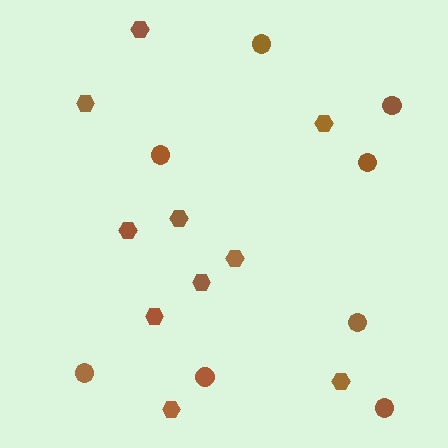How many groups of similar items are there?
There are 2 groups: one group of circles (8) and one group of hexagons (10).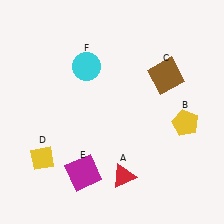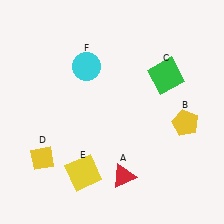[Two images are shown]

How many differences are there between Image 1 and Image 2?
There are 2 differences between the two images.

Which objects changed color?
C changed from brown to green. E changed from magenta to yellow.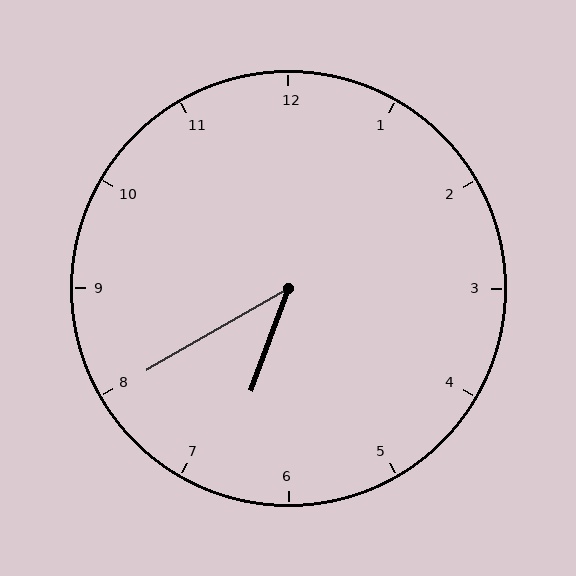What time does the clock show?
6:40.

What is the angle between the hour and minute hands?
Approximately 40 degrees.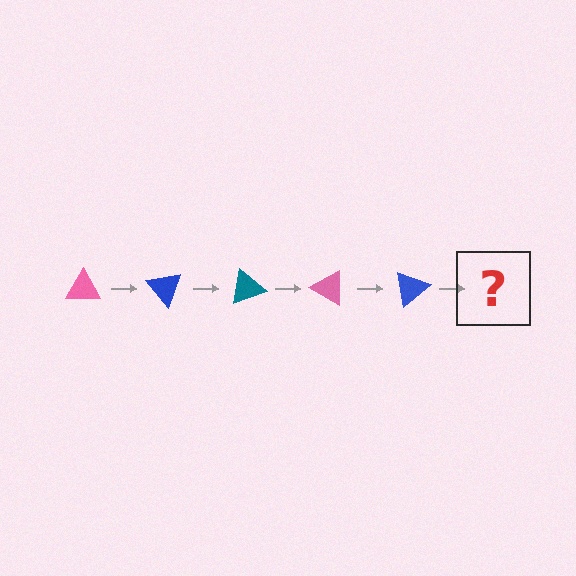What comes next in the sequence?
The next element should be a teal triangle, rotated 250 degrees from the start.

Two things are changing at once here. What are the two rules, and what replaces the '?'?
The two rules are that it rotates 50 degrees each step and the color cycles through pink, blue, and teal. The '?' should be a teal triangle, rotated 250 degrees from the start.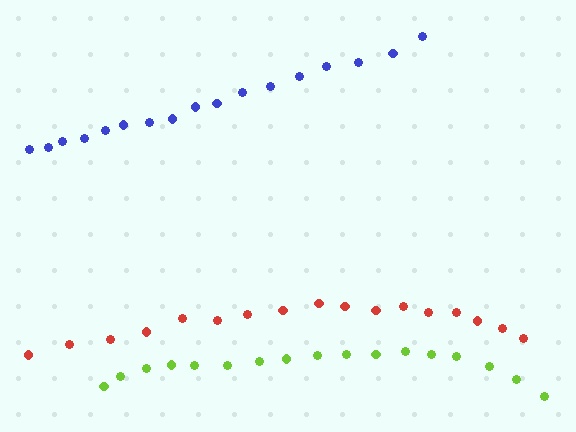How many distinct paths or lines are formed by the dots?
There are 3 distinct paths.